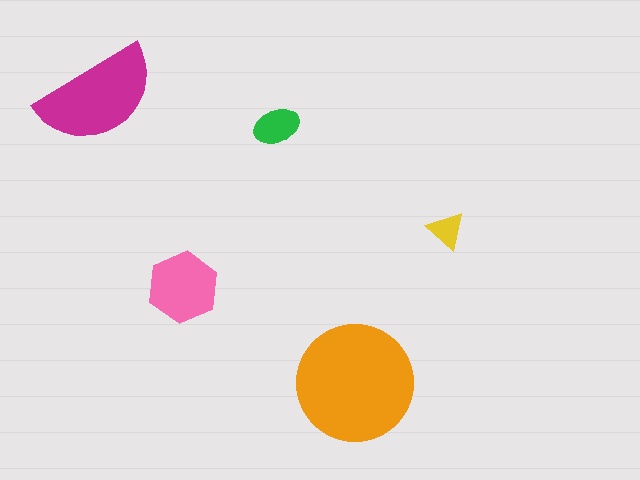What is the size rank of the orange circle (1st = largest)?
1st.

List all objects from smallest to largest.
The yellow triangle, the green ellipse, the pink hexagon, the magenta semicircle, the orange circle.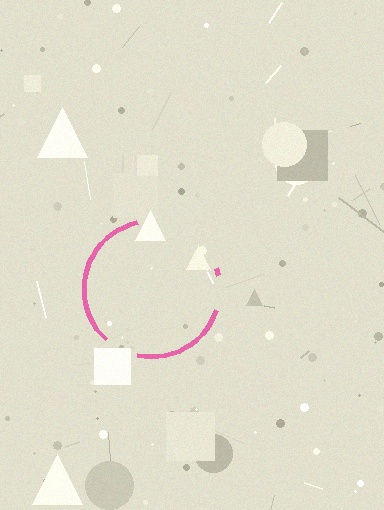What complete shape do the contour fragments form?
The contour fragments form a circle.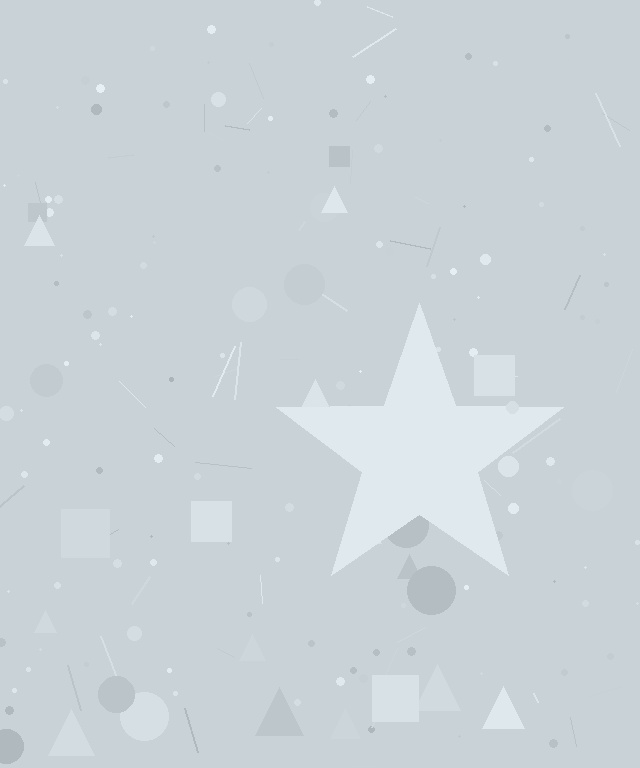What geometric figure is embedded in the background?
A star is embedded in the background.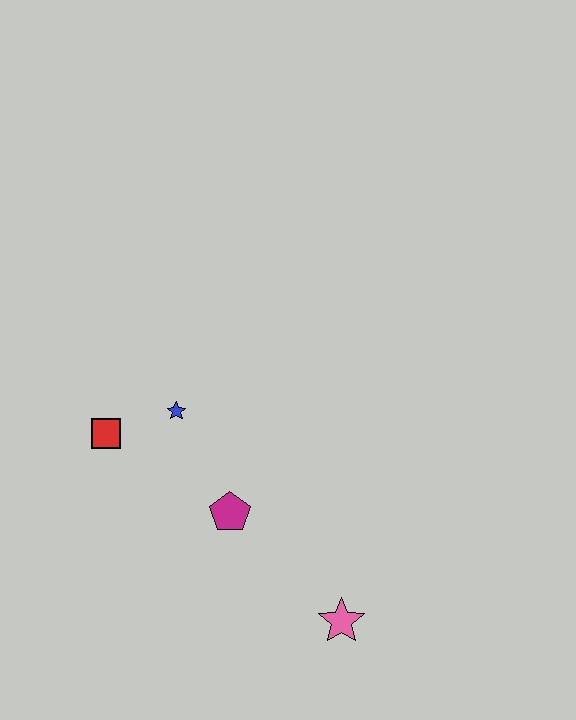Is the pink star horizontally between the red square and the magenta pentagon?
No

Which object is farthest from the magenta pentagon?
The pink star is farthest from the magenta pentagon.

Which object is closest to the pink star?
The magenta pentagon is closest to the pink star.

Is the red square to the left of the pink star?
Yes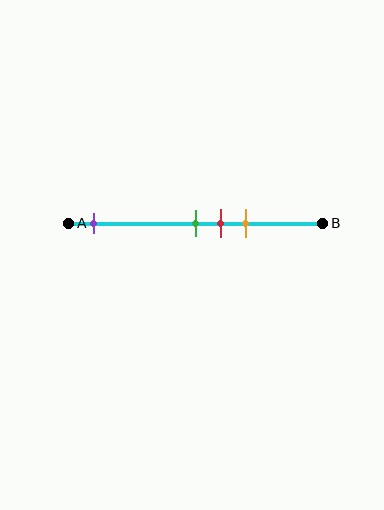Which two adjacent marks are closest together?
The green and red marks are the closest adjacent pair.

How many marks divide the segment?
There are 4 marks dividing the segment.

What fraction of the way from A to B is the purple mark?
The purple mark is approximately 10% (0.1) of the way from A to B.